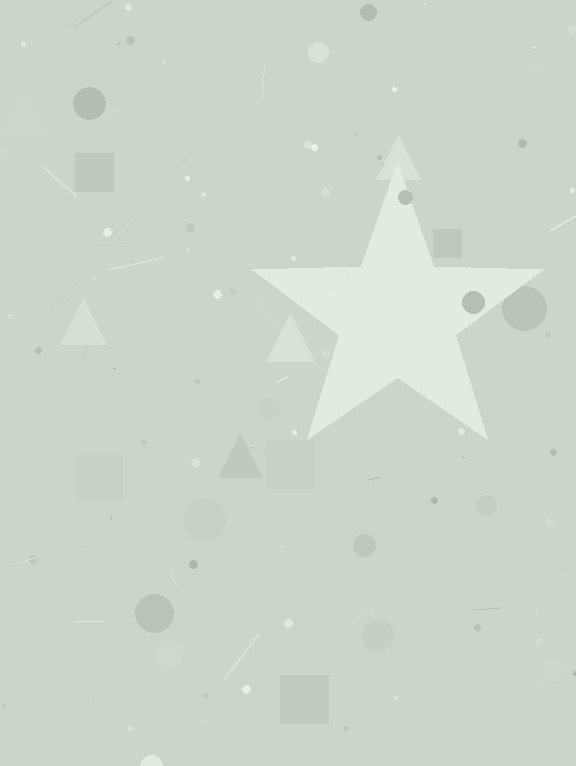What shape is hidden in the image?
A star is hidden in the image.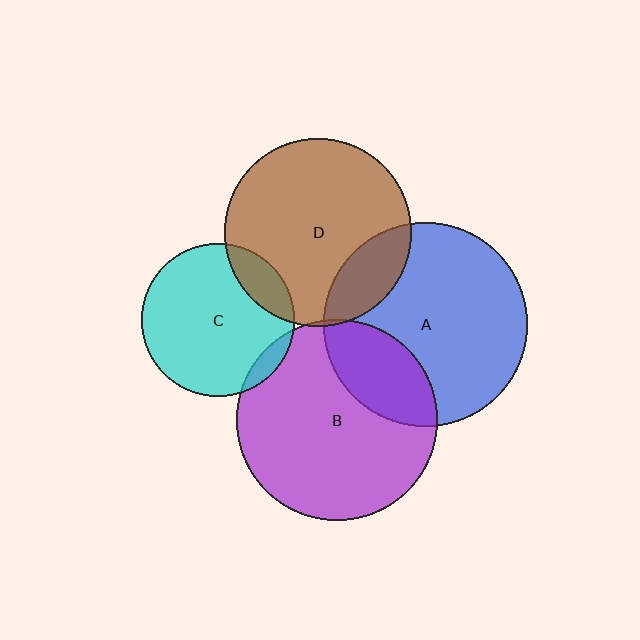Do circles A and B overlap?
Yes.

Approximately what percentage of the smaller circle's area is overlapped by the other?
Approximately 25%.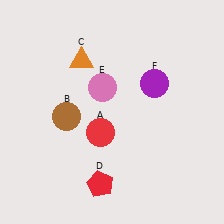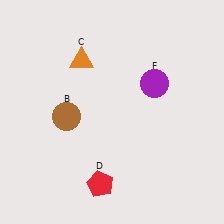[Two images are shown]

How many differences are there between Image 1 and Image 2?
There are 2 differences between the two images.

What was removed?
The pink circle (E), the red circle (A) were removed in Image 2.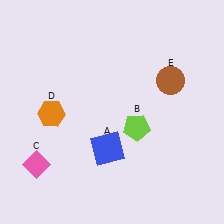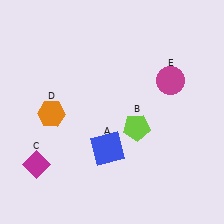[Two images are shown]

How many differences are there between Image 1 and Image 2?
There are 2 differences between the two images.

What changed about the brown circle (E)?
In Image 1, E is brown. In Image 2, it changed to magenta.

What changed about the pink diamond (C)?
In Image 1, C is pink. In Image 2, it changed to magenta.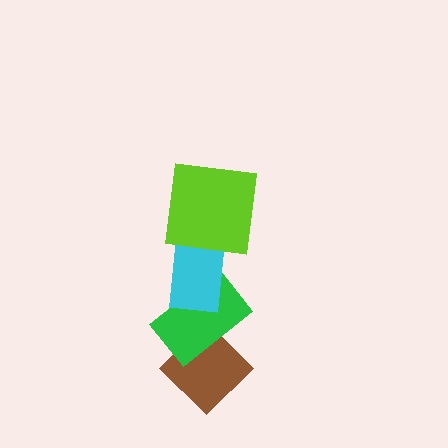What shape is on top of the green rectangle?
The cyan rectangle is on top of the green rectangle.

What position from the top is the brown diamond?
The brown diamond is 4th from the top.